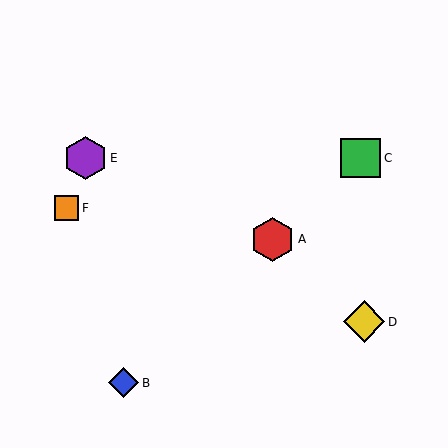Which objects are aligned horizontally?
Objects C, E are aligned horizontally.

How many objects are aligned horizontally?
2 objects (C, E) are aligned horizontally.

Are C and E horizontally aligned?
Yes, both are at y≈158.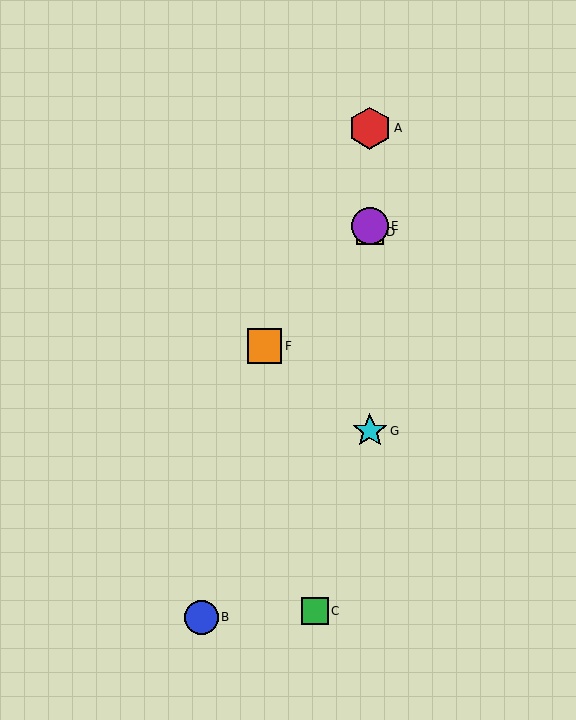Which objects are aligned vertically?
Objects A, D, E, G are aligned vertically.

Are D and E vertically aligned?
Yes, both are at x≈370.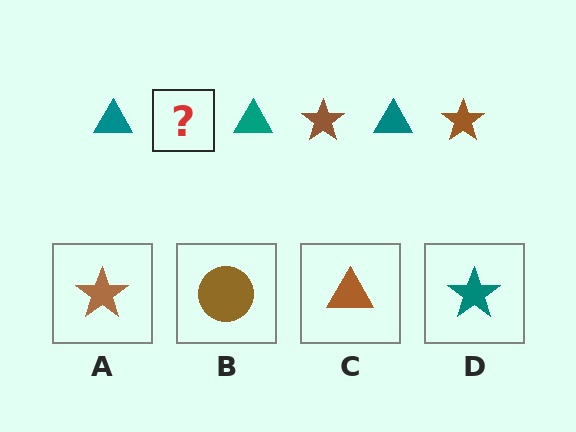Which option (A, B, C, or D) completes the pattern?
A.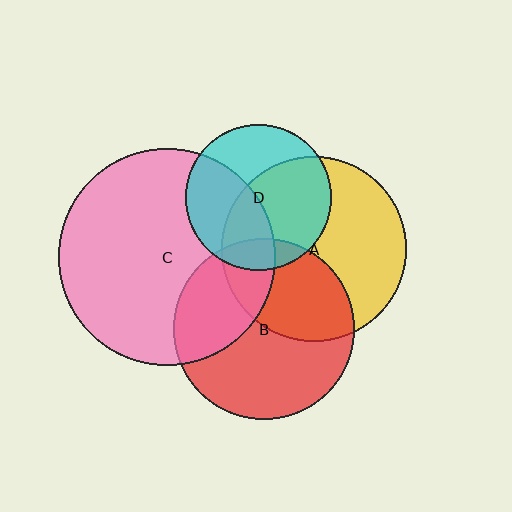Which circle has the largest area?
Circle C (pink).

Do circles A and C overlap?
Yes.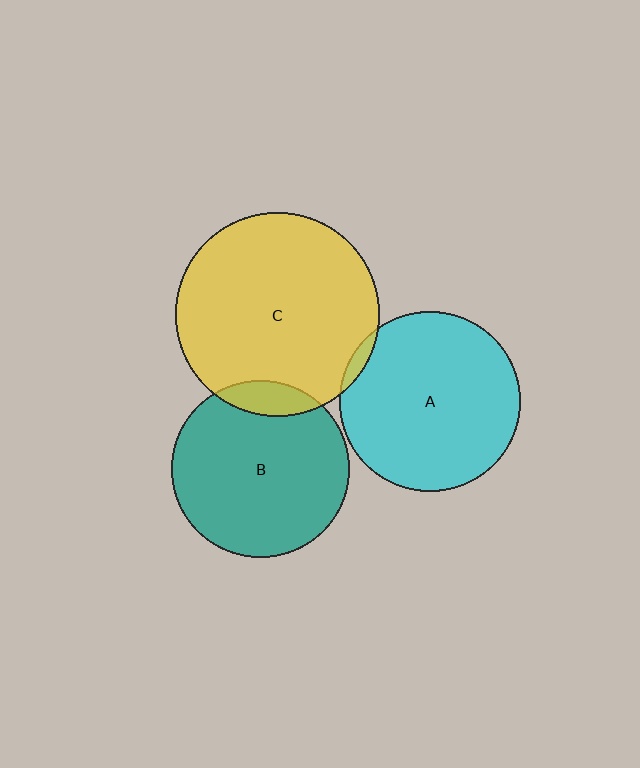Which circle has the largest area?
Circle C (yellow).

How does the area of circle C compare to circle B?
Approximately 1.3 times.